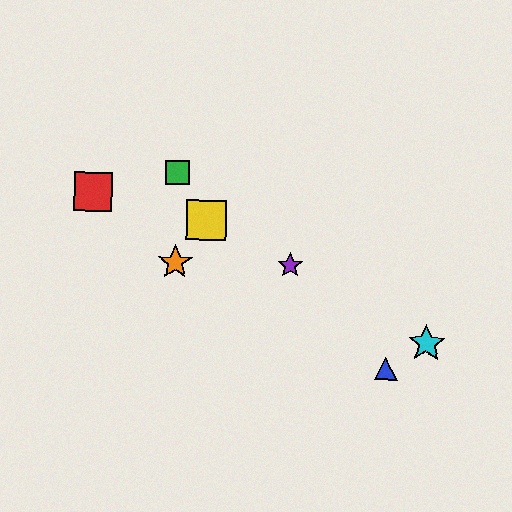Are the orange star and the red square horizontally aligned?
No, the orange star is at y≈262 and the red square is at y≈191.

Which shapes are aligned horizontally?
The purple star, the orange star are aligned horizontally.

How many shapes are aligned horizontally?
2 shapes (the purple star, the orange star) are aligned horizontally.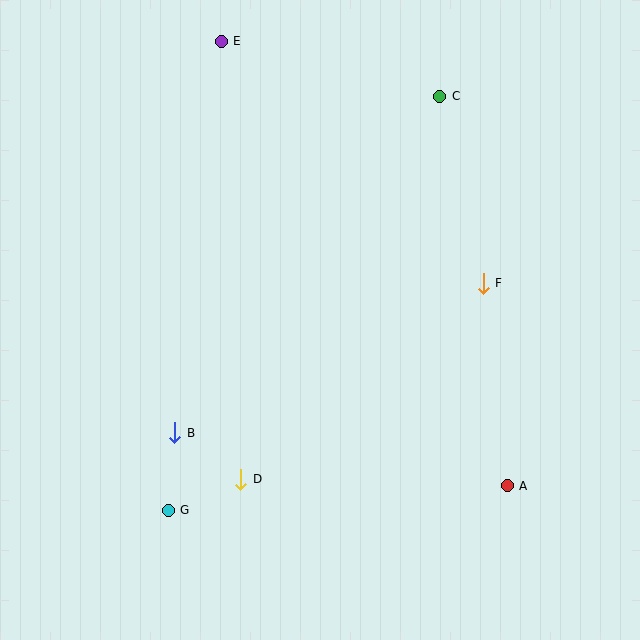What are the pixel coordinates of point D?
Point D is at (241, 479).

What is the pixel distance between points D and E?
The distance between D and E is 439 pixels.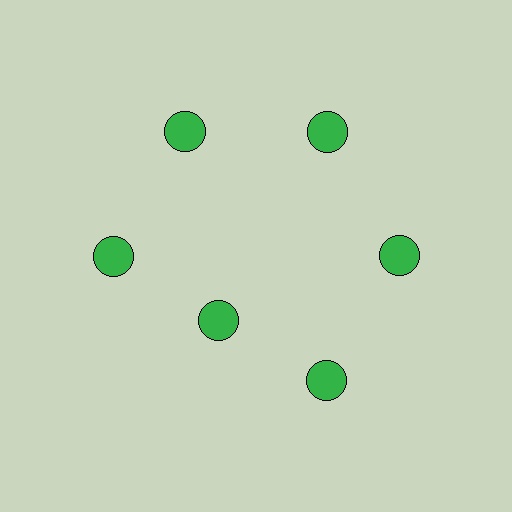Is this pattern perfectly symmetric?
No. The 6 green circles are arranged in a ring, but one element near the 7 o'clock position is pulled inward toward the center, breaking the 6-fold rotational symmetry.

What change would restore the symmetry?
The symmetry would be restored by moving it outward, back onto the ring so that all 6 circles sit at equal angles and equal distance from the center.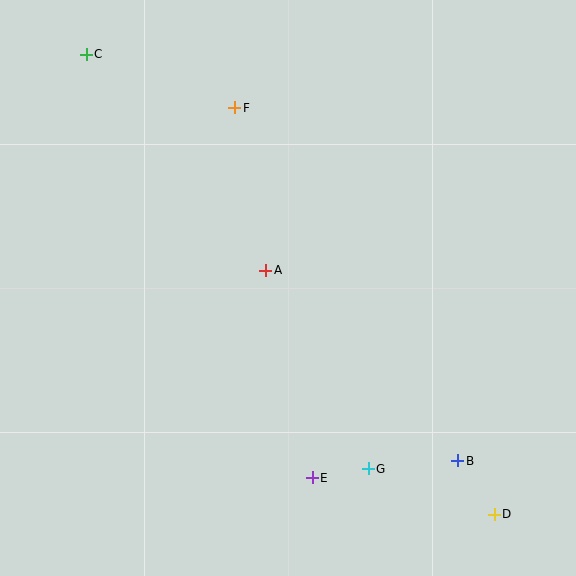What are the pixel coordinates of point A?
Point A is at (266, 270).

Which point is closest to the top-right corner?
Point F is closest to the top-right corner.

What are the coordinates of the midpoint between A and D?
The midpoint between A and D is at (380, 392).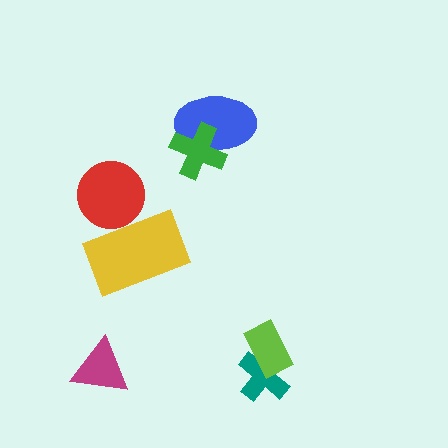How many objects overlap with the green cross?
1 object overlaps with the green cross.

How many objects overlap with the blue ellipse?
1 object overlaps with the blue ellipse.